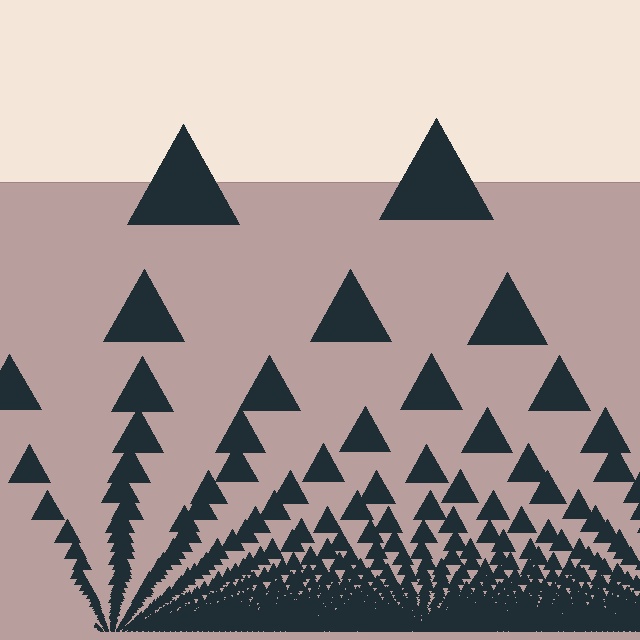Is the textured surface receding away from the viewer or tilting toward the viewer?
The surface appears to tilt toward the viewer. Texture elements get larger and sparser toward the top.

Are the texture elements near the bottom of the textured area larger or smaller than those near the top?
Smaller. The gradient is inverted — elements near the bottom are smaller and denser.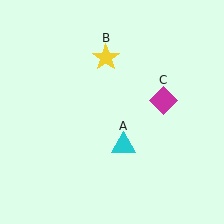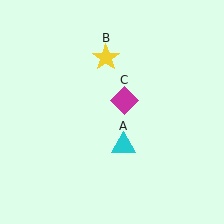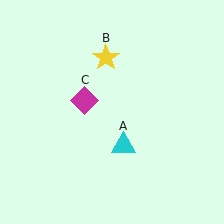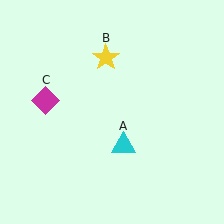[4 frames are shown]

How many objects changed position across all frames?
1 object changed position: magenta diamond (object C).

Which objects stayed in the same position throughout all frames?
Cyan triangle (object A) and yellow star (object B) remained stationary.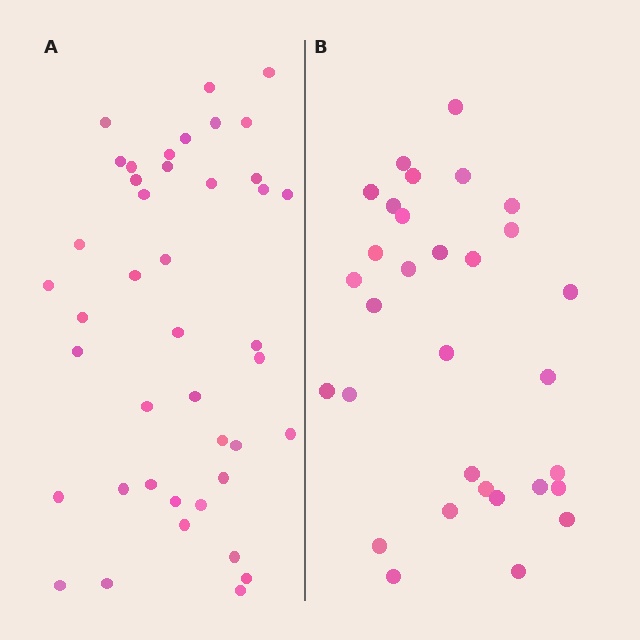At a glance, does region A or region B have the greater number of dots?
Region A (the left region) has more dots.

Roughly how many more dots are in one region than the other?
Region A has roughly 12 or so more dots than region B.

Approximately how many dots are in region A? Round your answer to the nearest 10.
About 40 dots. (The exact count is 42, which rounds to 40.)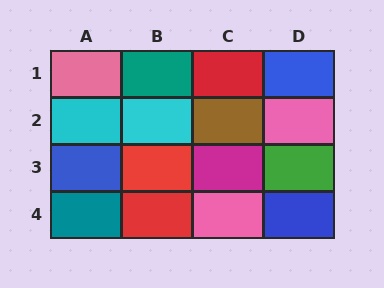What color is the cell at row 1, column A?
Pink.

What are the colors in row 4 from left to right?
Teal, red, pink, blue.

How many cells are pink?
3 cells are pink.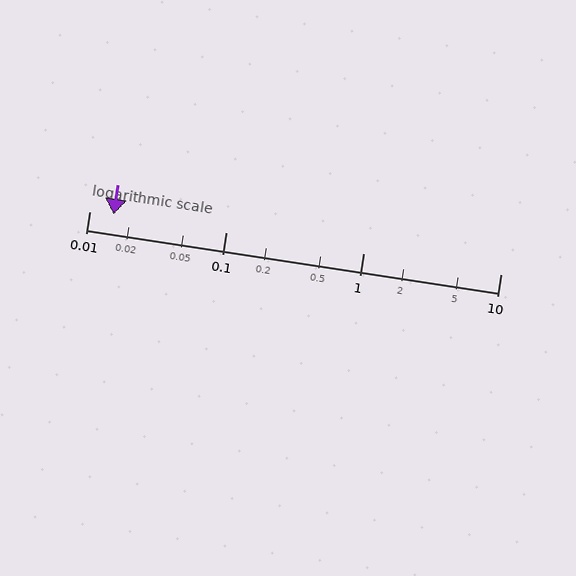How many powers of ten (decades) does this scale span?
The scale spans 3 decades, from 0.01 to 10.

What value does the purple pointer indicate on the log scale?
The pointer indicates approximately 0.015.